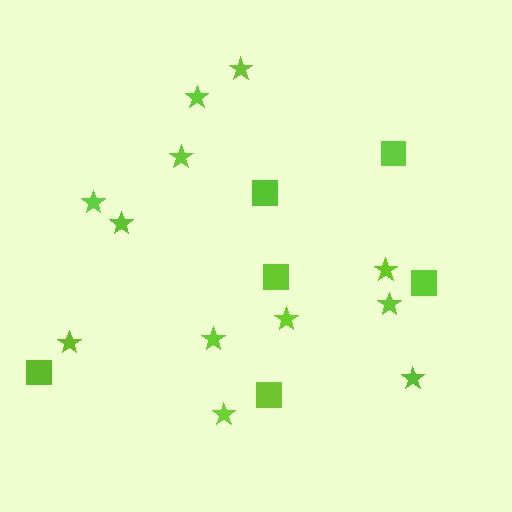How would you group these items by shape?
There are 2 groups: one group of squares (6) and one group of stars (12).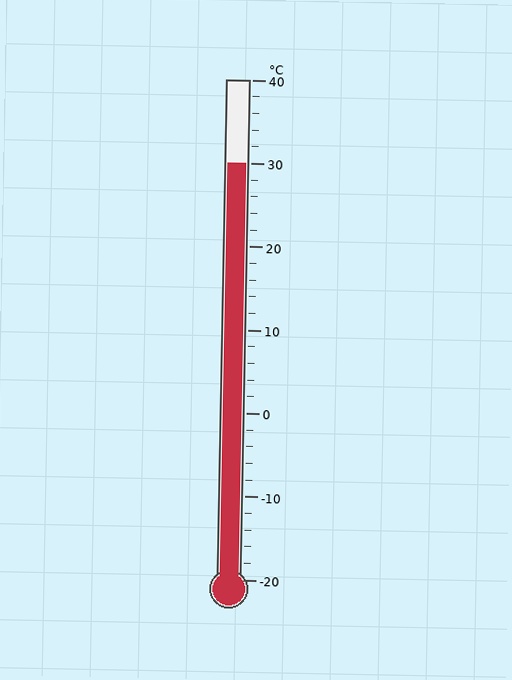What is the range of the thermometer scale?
The thermometer scale ranges from -20°C to 40°C.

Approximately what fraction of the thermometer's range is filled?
The thermometer is filled to approximately 85% of its range.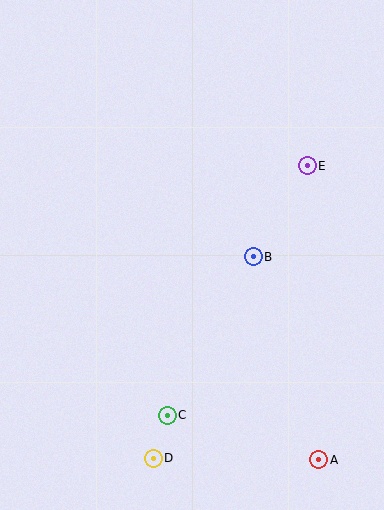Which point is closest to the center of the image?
Point B at (253, 257) is closest to the center.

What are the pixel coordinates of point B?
Point B is at (253, 257).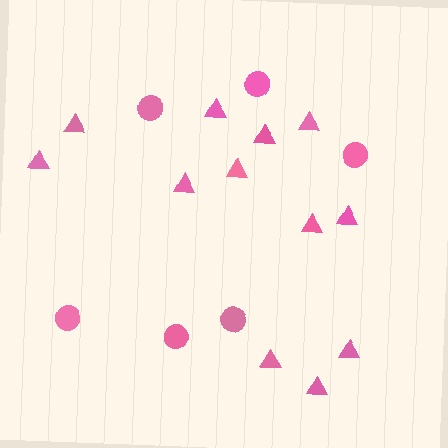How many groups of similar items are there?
There are 2 groups: one group of circles (6) and one group of triangles (12).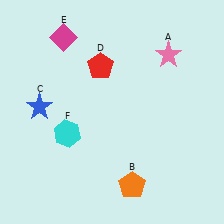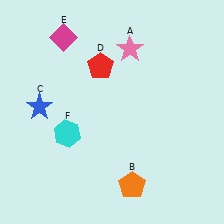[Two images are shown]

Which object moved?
The pink star (A) moved left.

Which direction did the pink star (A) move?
The pink star (A) moved left.